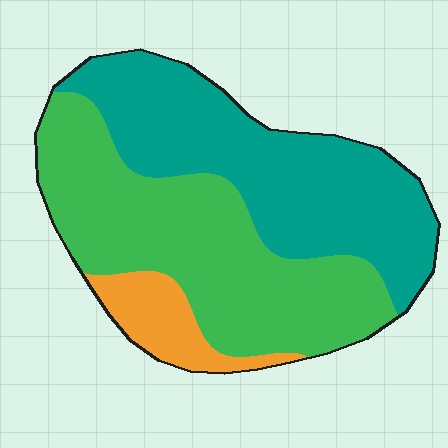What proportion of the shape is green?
Green takes up about one half (1/2) of the shape.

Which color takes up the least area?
Orange, at roughly 10%.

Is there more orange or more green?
Green.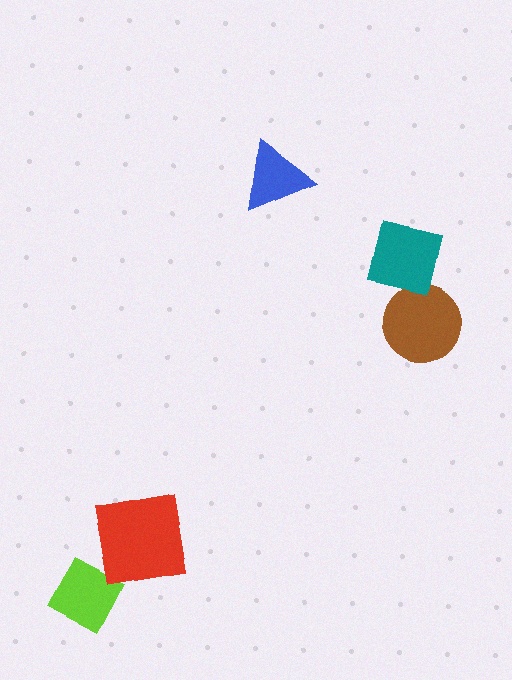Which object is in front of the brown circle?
The teal square is in front of the brown circle.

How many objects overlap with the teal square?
1 object overlaps with the teal square.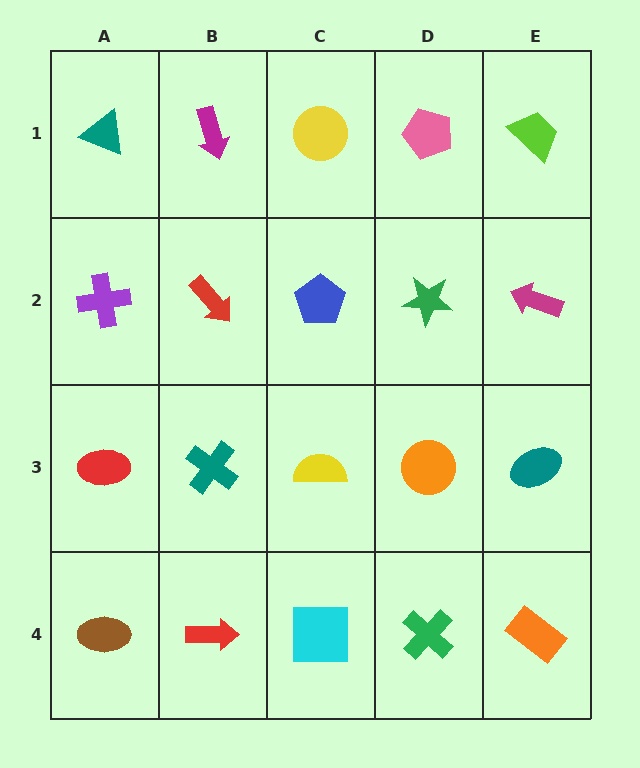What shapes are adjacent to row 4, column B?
A teal cross (row 3, column B), a brown ellipse (row 4, column A), a cyan square (row 4, column C).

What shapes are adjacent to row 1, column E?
A magenta arrow (row 2, column E), a pink pentagon (row 1, column D).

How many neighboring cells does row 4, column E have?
2.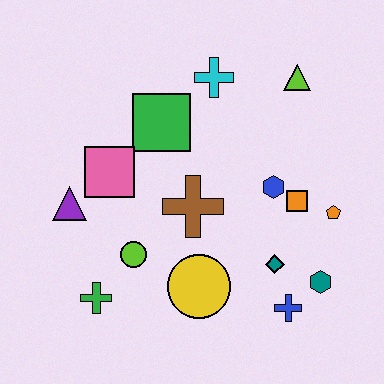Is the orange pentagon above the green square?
No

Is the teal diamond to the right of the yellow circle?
Yes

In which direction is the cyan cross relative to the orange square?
The cyan cross is above the orange square.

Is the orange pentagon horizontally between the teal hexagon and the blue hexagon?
No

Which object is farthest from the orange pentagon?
The purple triangle is farthest from the orange pentagon.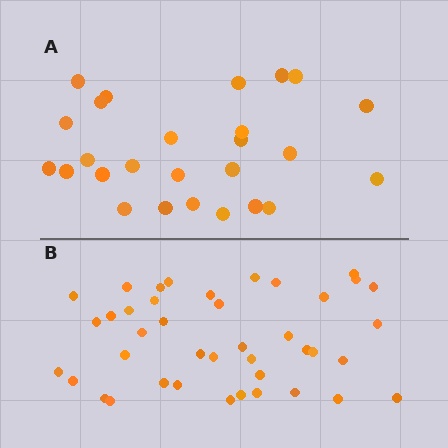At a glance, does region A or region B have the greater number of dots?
Region B (the bottom region) has more dots.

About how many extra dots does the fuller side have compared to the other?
Region B has approximately 15 more dots than region A.